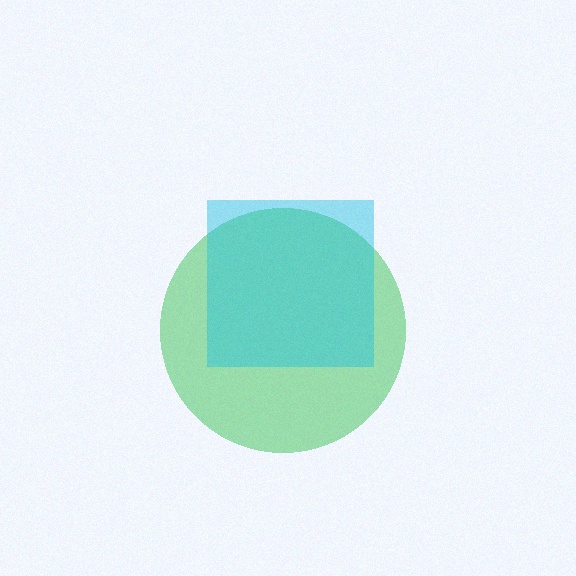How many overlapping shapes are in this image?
There are 2 overlapping shapes in the image.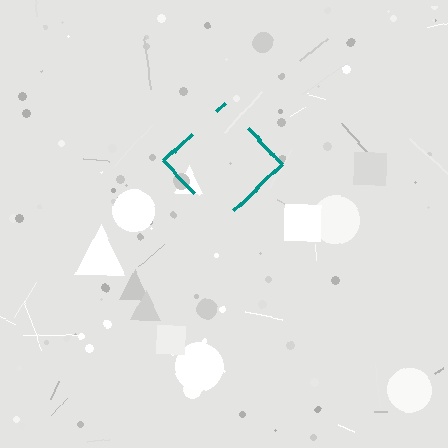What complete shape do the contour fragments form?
The contour fragments form a diamond.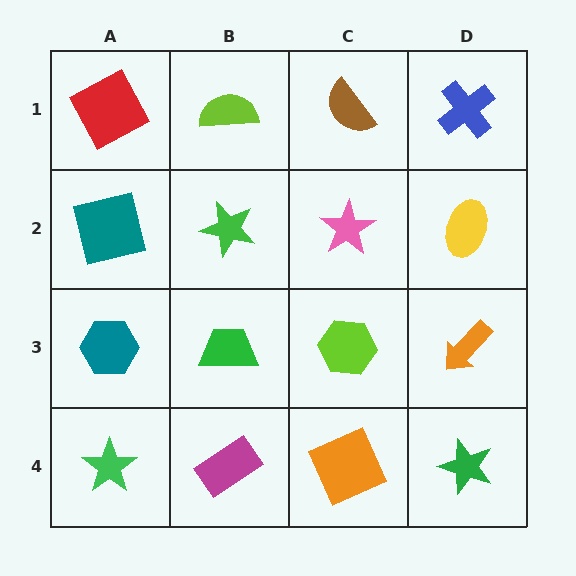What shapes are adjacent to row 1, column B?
A green star (row 2, column B), a red square (row 1, column A), a brown semicircle (row 1, column C).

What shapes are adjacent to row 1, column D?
A yellow ellipse (row 2, column D), a brown semicircle (row 1, column C).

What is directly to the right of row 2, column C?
A yellow ellipse.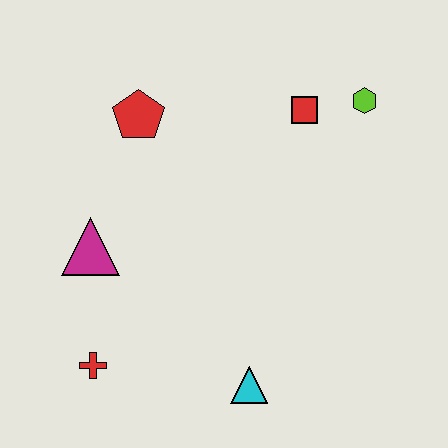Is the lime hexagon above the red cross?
Yes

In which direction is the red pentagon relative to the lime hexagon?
The red pentagon is to the left of the lime hexagon.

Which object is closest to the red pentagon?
The magenta triangle is closest to the red pentagon.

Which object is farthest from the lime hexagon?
The red cross is farthest from the lime hexagon.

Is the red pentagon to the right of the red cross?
Yes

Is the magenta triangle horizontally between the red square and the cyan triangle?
No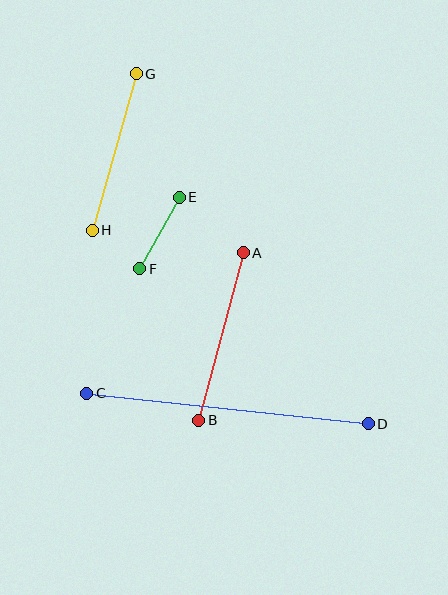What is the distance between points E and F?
The distance is approximately 81 pixels.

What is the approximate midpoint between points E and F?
The midpoint is at approximately (159, 233) pixels.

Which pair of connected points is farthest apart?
Points C and D are farthest apart.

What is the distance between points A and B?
The distance is approximately 173 pixels.